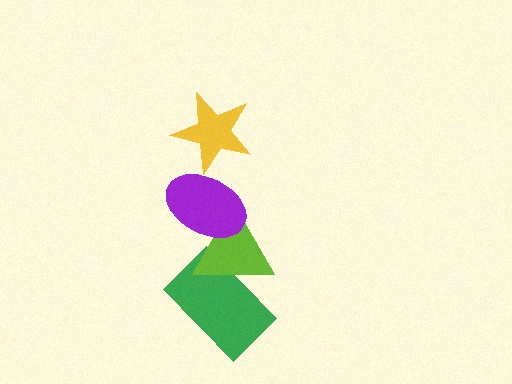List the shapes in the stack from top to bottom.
From top to bottom: the yellow star, the purple ellipse, the lime triangle, the green rectangle.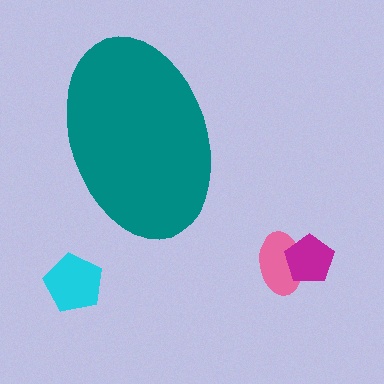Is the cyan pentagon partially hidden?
No, the cyan pentagon is fully visible.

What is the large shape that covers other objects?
A teal ellipse.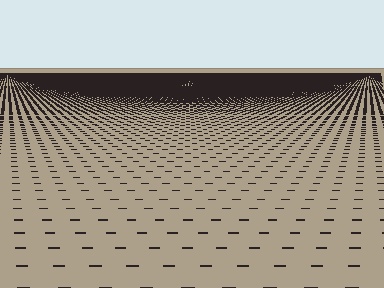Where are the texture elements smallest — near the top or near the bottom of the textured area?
Near the top.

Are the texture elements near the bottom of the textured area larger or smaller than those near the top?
Larger. Near the bottom, elements are closer to the viewer and appear at a bigger on-screen size.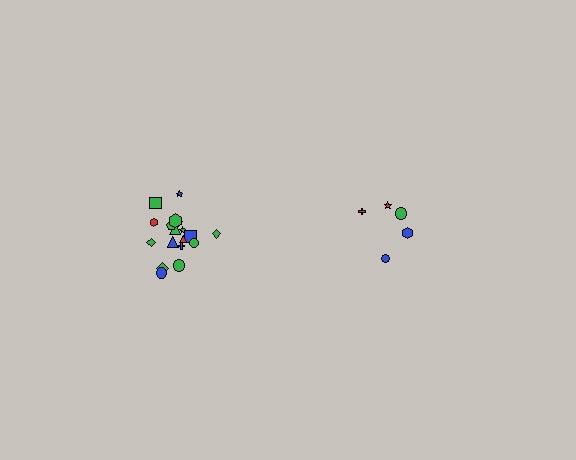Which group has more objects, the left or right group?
The left group.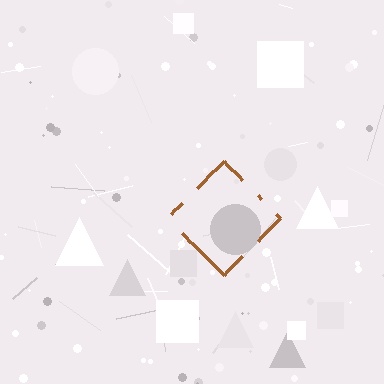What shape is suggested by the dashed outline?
The dashed outline suggests a diamond.